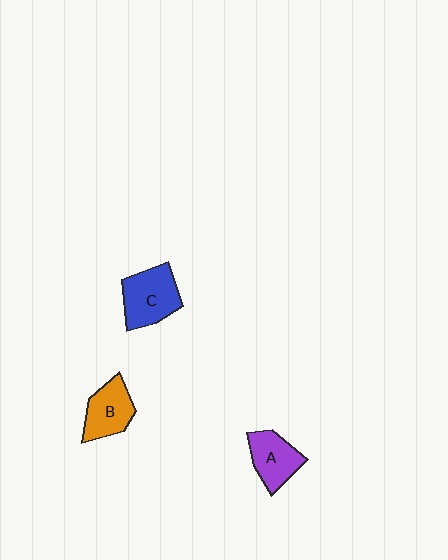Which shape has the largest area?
Shape C (blue).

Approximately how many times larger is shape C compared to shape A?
Approximately 1.3 times.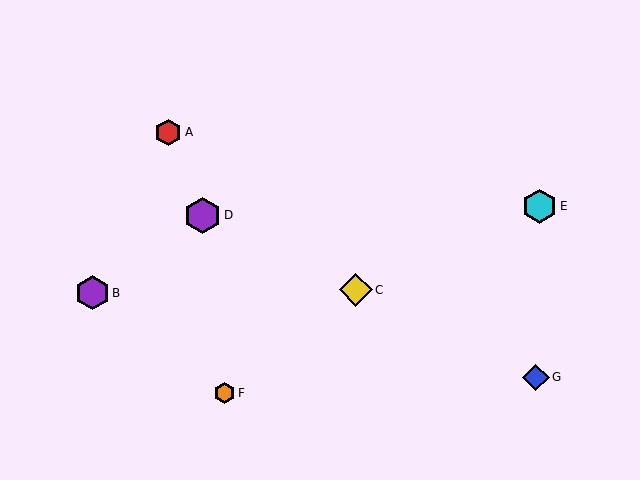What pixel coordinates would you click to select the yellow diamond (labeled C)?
Click at (356, 290) to select the yellow diamond C.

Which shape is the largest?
The purple hexagon (labeled D) is the largest.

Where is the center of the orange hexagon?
The center of the orange hexagon is at (224, 393).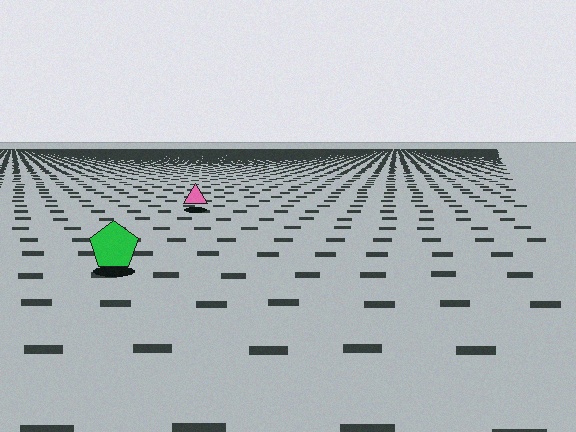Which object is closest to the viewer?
The green pentagon is closest. The texture marks near it are larger and more spread out.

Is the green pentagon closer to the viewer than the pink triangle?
Yes. The green pentagon is closer — you can tell from the texture gradient: the ground texture is coarser near it.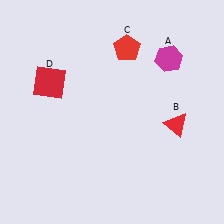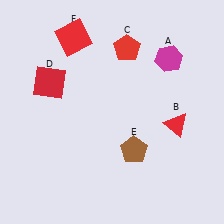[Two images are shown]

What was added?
A brown pentagon (E), a red square (F) were added in Image 2.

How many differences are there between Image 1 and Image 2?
There are 2 differences between the two images.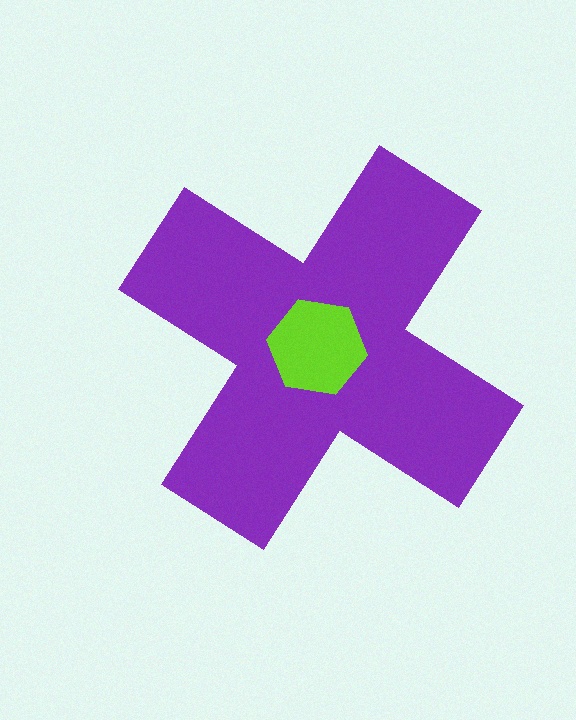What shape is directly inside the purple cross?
The lime hexagon.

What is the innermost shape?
The lime hexagon.